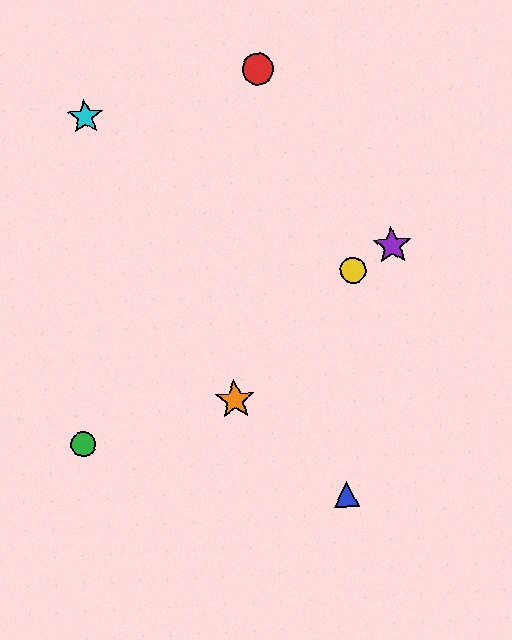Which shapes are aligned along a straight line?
The green circle, the yellow circle, the purple star are aligned along a straight line.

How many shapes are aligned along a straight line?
3 shapes (the green circle, the yellow circle, the purple star) are aligned along a straight line.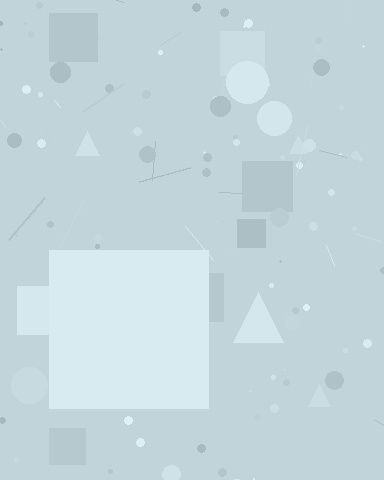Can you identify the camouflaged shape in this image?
The camouflaged shape is a square.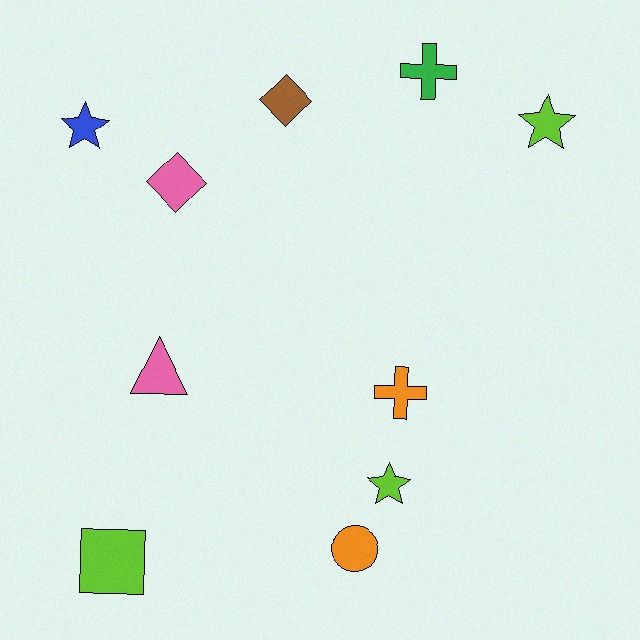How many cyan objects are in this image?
There are no cyan objects.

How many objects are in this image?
There are 10 objects.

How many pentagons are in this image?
There are no pentagons.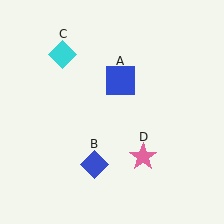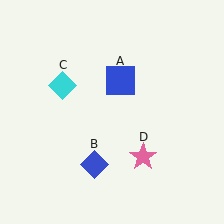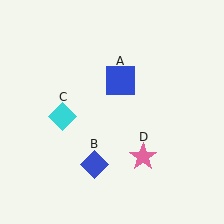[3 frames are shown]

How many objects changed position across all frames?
1 object changed position: cyan diamond (object C).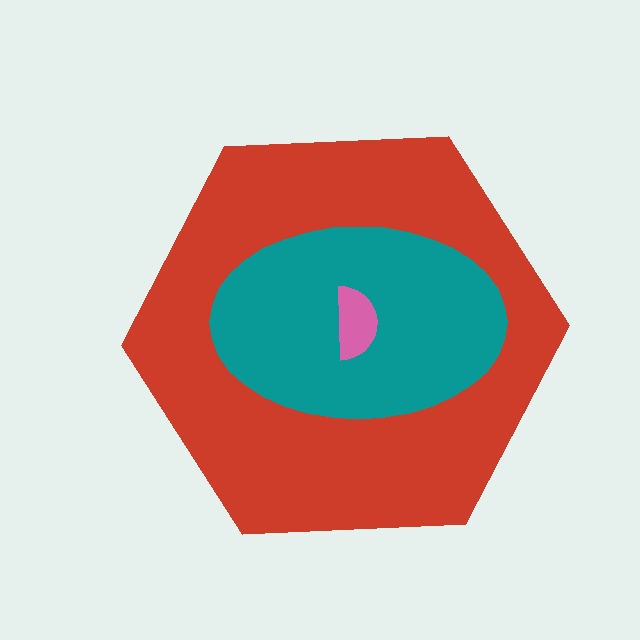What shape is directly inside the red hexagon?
The teal ellipse.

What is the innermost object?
The pink semicircle.